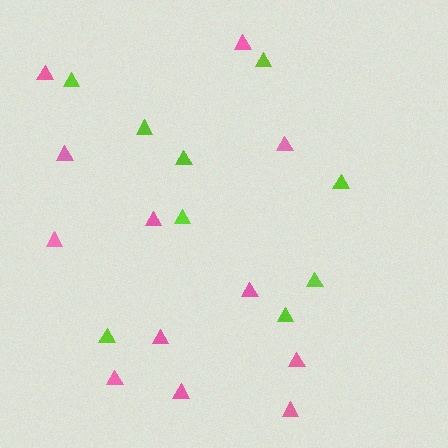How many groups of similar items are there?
There are 2 groups: one group of lime triangles (9) and one group of pink triangles (12).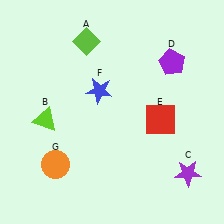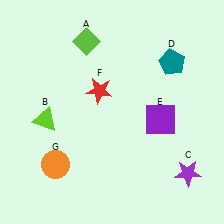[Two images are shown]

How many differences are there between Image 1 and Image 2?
There are 3 differences between the two images.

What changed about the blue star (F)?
In Image 1, F is blue. In Image 2, it changed to red.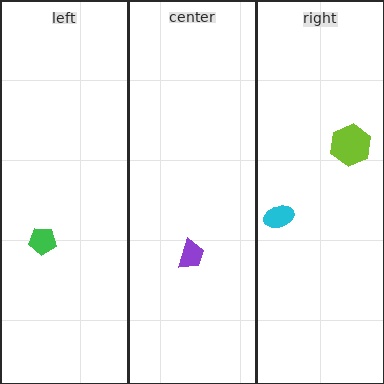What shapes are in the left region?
The green pentagon.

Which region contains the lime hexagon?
The right region.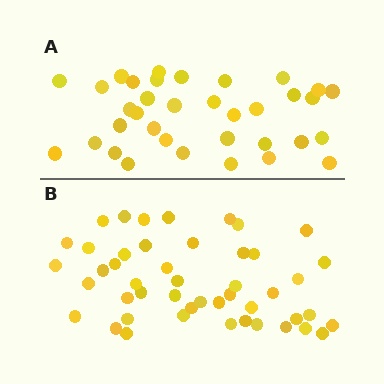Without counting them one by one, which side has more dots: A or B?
Region B (the bottom region) has more dots.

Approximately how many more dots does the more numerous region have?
Region B has roughly 12 or so more dots than region A.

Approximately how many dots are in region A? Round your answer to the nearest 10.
About 40 dots. (The exact count is 35, which rounds to 40.)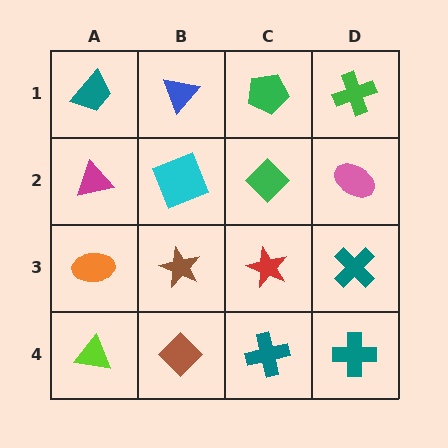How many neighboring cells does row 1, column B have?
3.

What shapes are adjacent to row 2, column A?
A teal trapezoid (row 1, column A), an orange ellipse (row 3, column A), a cyan square (row 2, column B).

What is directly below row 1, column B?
A cyan square.